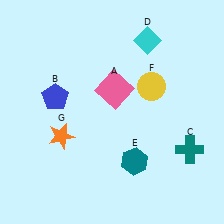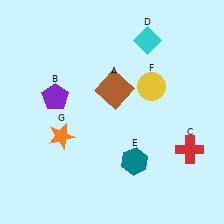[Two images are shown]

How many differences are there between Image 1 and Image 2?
There are 3 differences between the two images.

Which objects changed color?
A changed from pink to brown. B changed from blue to purple. C changed from teal to red.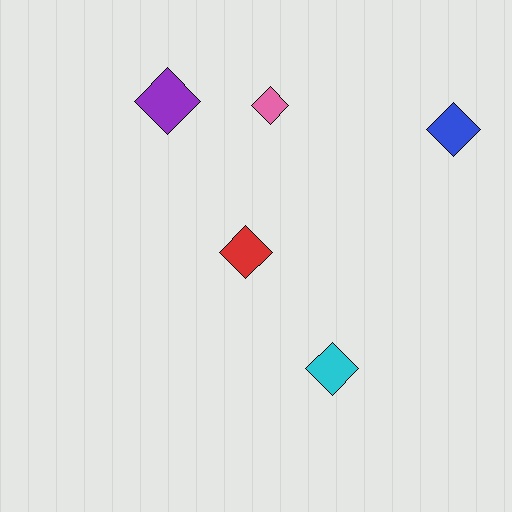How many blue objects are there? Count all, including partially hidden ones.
There is 1 blue object.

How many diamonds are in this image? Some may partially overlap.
There are 5 diamonds.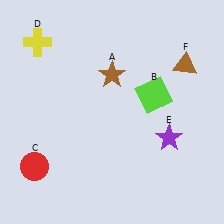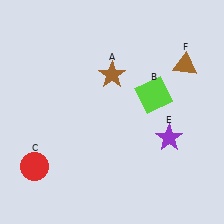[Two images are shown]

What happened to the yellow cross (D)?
The yellow cross (D) was removed in Image 2. It was in the top-left area of Image 1.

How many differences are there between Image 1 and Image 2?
There is 1 difference between the two images.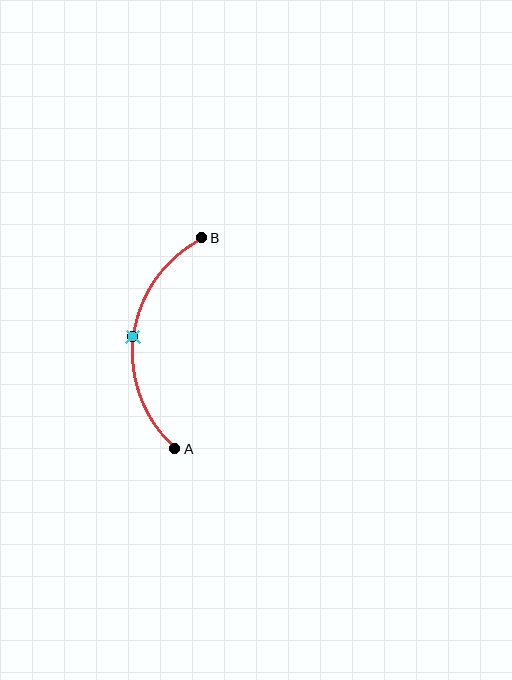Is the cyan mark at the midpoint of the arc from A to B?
Yes. The cyan mark lies on the arc at equal arc-length from both A and B — it is the arc midpoint.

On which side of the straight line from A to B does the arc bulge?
The arc bulges to the left of the straight line connecting A and B.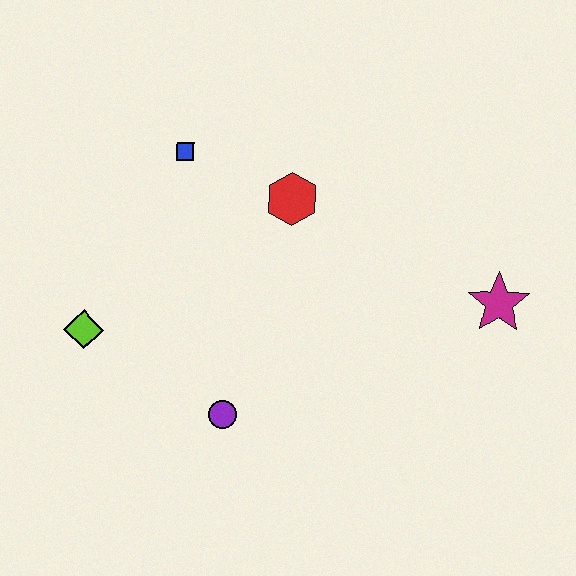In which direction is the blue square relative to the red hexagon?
The blue square is to the left of the red hexagon.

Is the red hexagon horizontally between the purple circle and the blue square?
No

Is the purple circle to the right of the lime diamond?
Yes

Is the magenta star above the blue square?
No